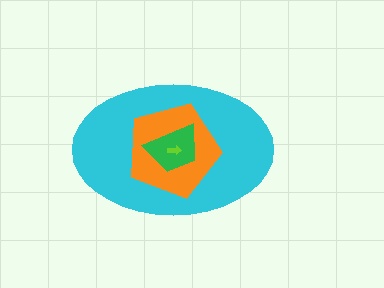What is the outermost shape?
The cyan ellipse.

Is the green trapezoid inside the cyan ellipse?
Yes.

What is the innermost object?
The lime arrow.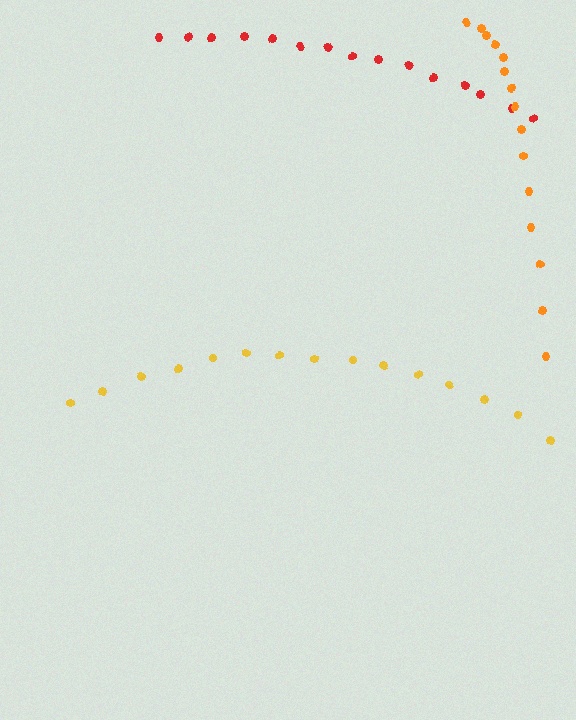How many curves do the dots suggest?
There are 3 distinct paths.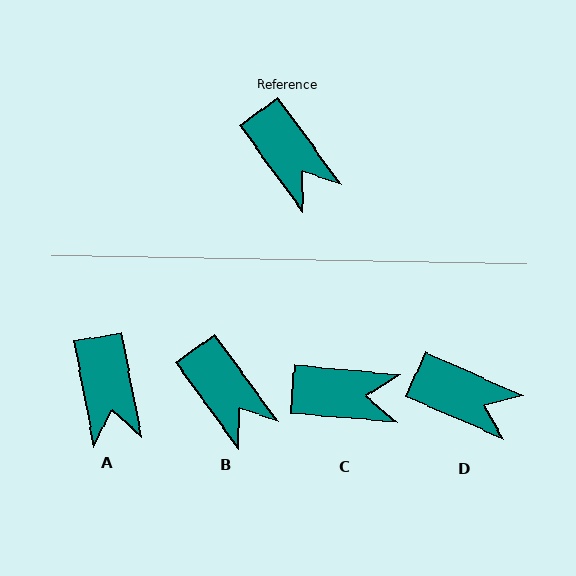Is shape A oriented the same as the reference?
No, it is off by about 25 degrees.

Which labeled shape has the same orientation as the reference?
B.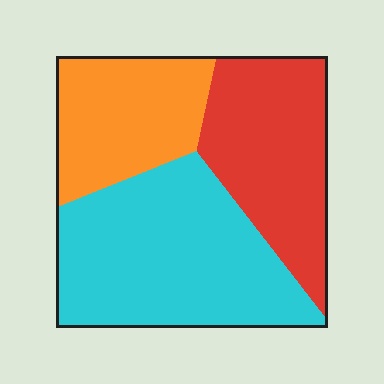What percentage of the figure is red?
Red covers roughly 30% of the figure.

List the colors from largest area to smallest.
From largest to smallest: cyan, red, orange.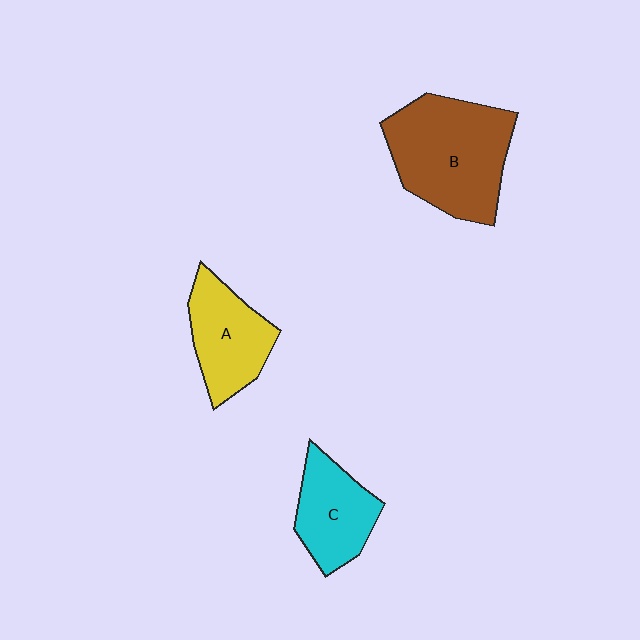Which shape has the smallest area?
Shape C (cyan).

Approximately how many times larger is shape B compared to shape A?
Approximately 1.6 times.